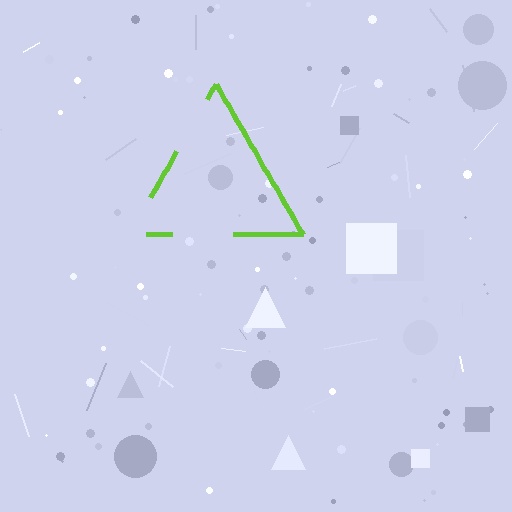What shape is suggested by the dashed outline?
The dashed outline suggests a triangle.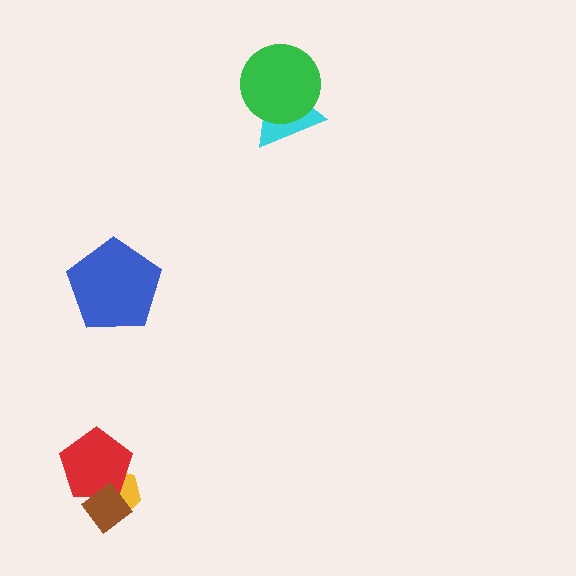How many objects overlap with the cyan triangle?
1 object overlaps with the cyan triangle.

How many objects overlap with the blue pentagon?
0 objects overlap with the blue pentagon.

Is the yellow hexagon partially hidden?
Yes, it is partially covered by another shape.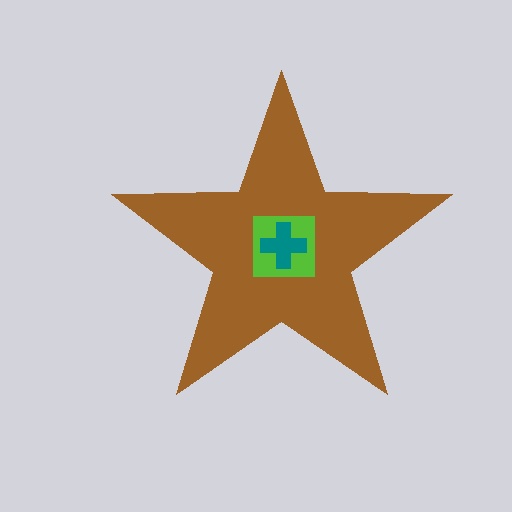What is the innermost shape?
The teal cross.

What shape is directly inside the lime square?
The teal cross.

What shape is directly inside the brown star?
The lime square.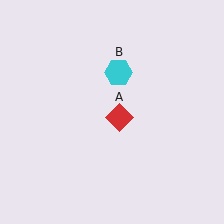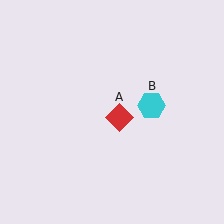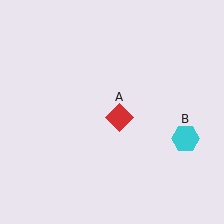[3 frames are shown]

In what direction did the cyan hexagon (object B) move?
The cyan hexagon (object B) moved down and to the right.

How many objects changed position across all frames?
1 object changed position: cyan hexagon (object B).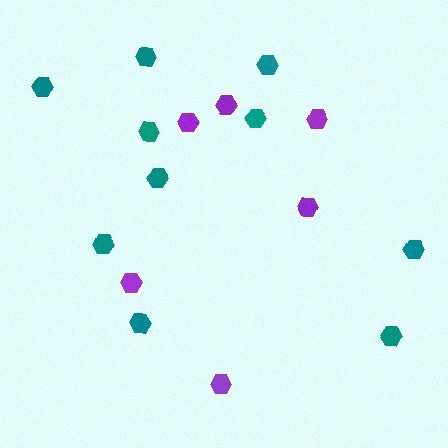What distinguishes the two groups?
There are 2 groups: one group of purple hexagons (6) and one group of teal hexagons (10).